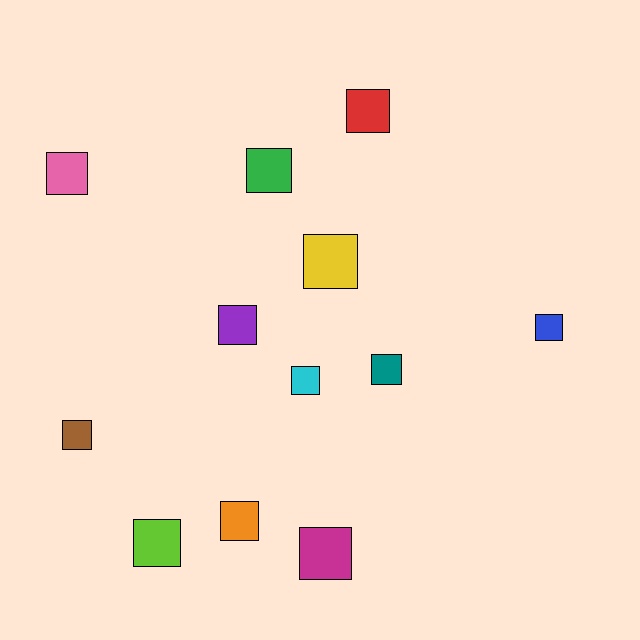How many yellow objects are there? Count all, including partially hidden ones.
There is 1 yellow object.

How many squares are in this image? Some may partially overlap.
There are 12 squares.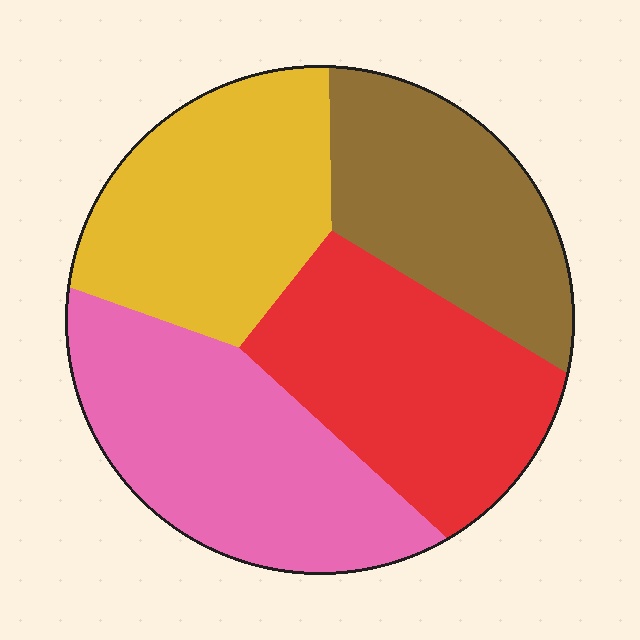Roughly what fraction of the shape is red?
Red covers about 25% of the shape.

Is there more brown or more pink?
Pink.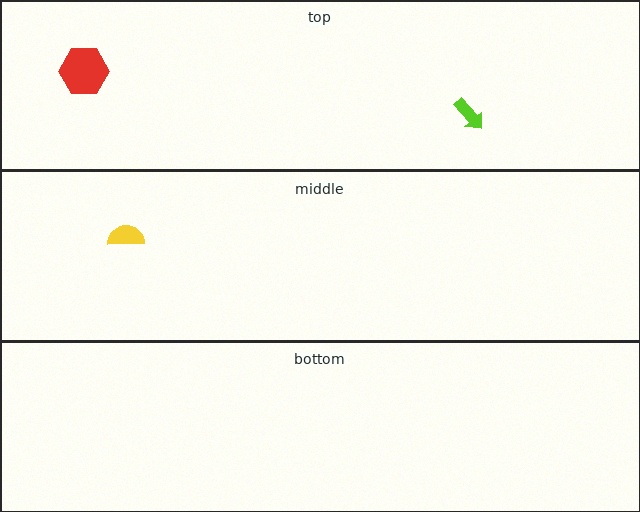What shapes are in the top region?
The red hexagon, the lime arrow.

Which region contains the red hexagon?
The top region.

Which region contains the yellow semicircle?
The middle region.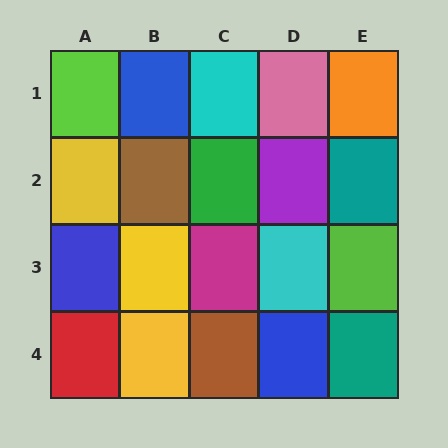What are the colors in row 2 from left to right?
Yellow, brown, green, purple, teal.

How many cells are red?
1 cell is red.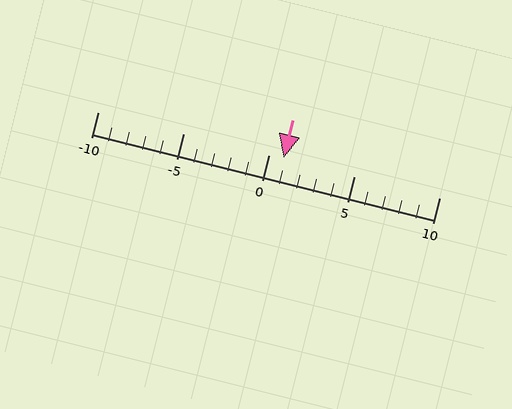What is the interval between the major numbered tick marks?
The major tick marks are spaced 5 units apart.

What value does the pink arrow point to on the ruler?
The pink arrow points to approximately 1.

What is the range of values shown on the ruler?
The ruler shows values from -10 to 10.